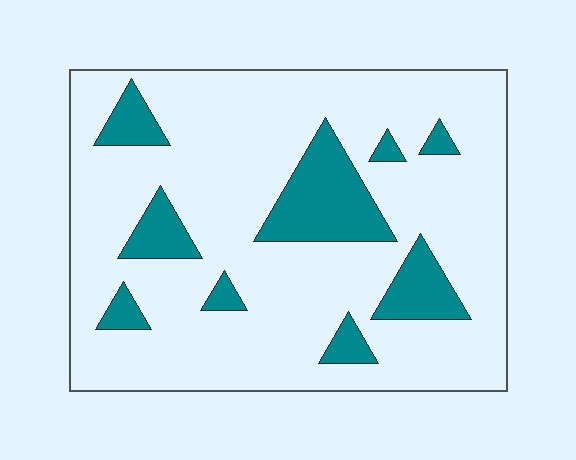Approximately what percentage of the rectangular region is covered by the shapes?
Approximately 20%.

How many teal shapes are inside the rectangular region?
9.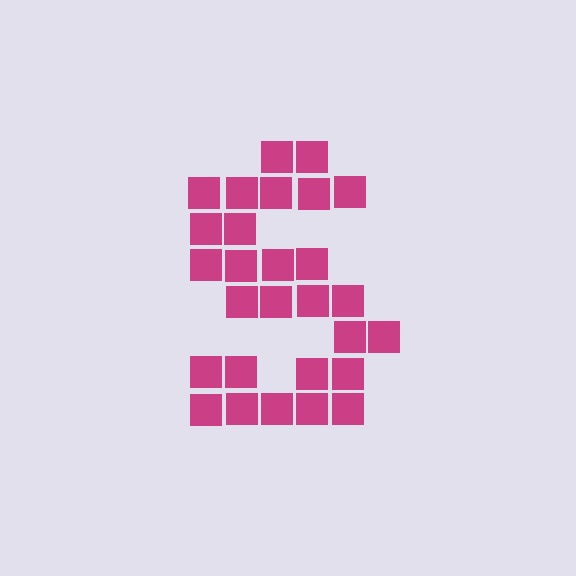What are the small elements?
The small elements are squares.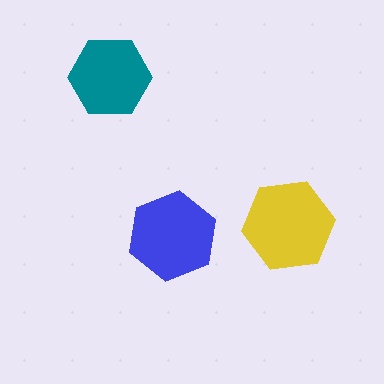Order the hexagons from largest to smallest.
the yellow one, the blue one, the teal one.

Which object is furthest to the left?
The teal hexagon is leftmost.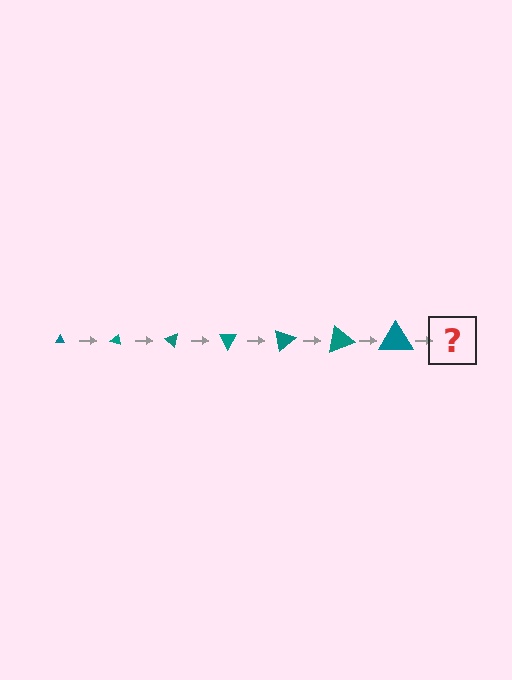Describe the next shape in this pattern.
It should be a triangle, larger than the previous one and rotated 140 degrees from the start.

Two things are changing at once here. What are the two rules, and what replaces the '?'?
The two rules are that the triangle grows larger each step and it rotates 20 degrees each step. The '?' should be a triangle, larger than the previous one and rotated 140 degrees from the start.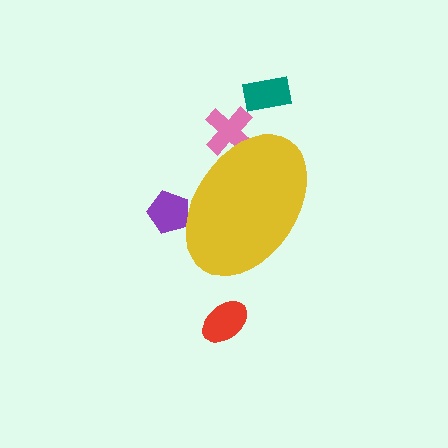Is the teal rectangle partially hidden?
No, the teal rectangle is fully visible.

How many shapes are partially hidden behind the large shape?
2 shapes are partially hidden.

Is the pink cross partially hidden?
Yes, the pink cross is partially hidden behind the yellow ellipse.